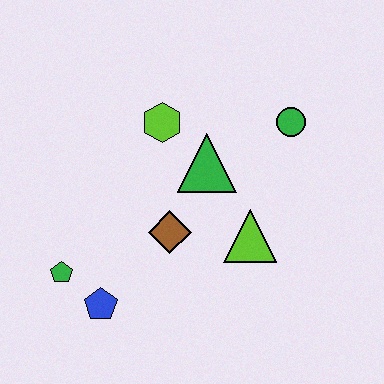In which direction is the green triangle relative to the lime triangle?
The green triangle is above the lime triangle.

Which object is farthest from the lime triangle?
The green pentagon is farthest from the lime triangle.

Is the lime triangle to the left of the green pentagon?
No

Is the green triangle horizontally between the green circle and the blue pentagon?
Yes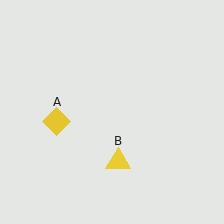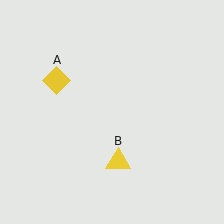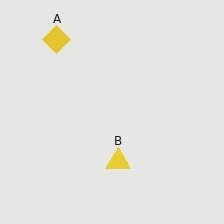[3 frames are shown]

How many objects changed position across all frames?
1 object changed position: yellow diamond (object A).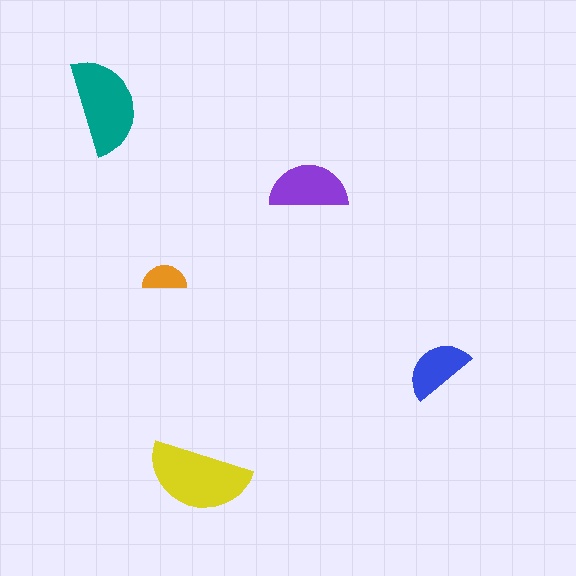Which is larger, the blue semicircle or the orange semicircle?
The blue one.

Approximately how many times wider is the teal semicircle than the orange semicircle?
About 2 times wider.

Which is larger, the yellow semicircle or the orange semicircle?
The yellow one.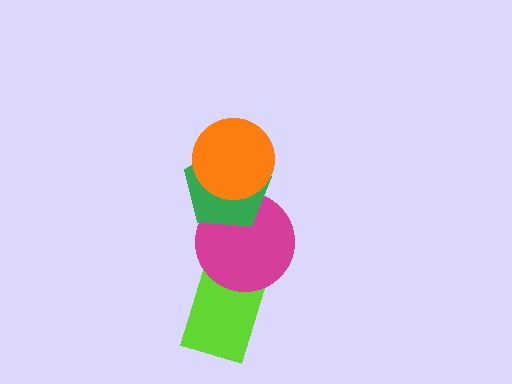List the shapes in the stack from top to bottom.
From top to bottom: the orange circle, the green pentagon, the magenta circle, the lime rectangle.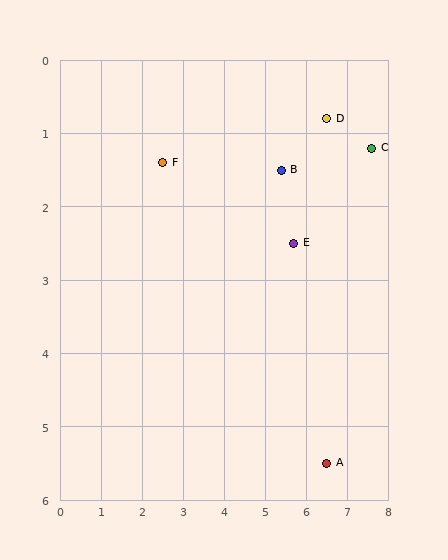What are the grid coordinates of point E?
Point E is at approximately (5.7, 2.5).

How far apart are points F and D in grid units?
Points F and D are about 4.0 grid units apart.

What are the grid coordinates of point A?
Point A is at approximately (6.5, 5.5).